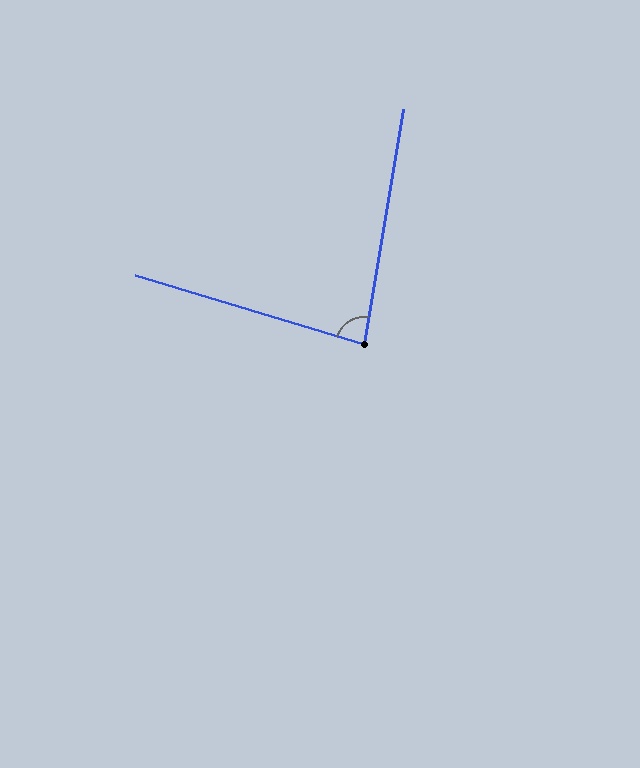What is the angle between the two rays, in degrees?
Approximately 83 degrees.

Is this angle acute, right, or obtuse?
It is acute.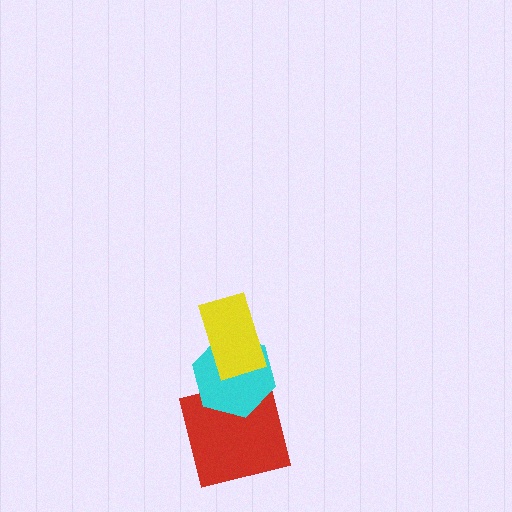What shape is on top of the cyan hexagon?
The yellow rectangle is on top of the cyan hexagon.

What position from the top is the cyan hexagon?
The cyan hexagon is 2nd from the top.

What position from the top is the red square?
The red square is 3rd from the top.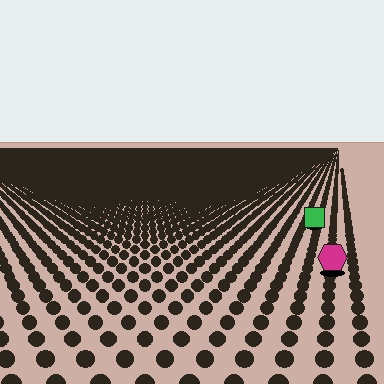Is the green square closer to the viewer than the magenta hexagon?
No. The magenta hexagon is closer — you can tell from the texture gradient: the ground texture is coarser near it.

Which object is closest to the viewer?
The magenta hexagon is closest. The texture marks near it are larger and more spread out.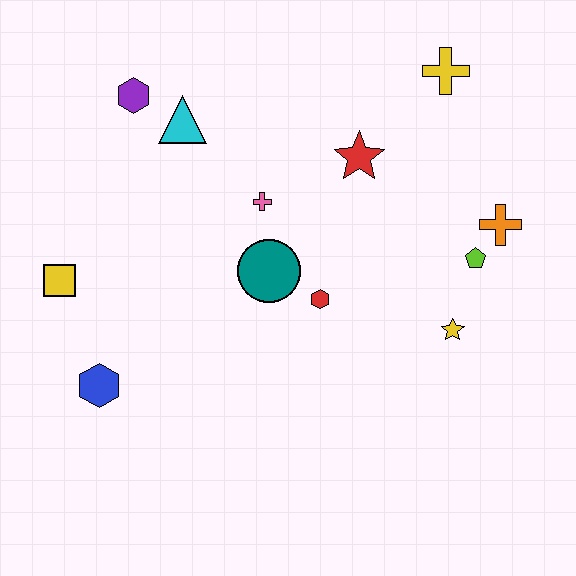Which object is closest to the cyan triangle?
The purple hexagon is closest to the cyan triangle.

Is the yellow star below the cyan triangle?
Yes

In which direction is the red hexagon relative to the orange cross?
The red hexagon is to the left of the orange cross.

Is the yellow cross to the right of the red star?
Yes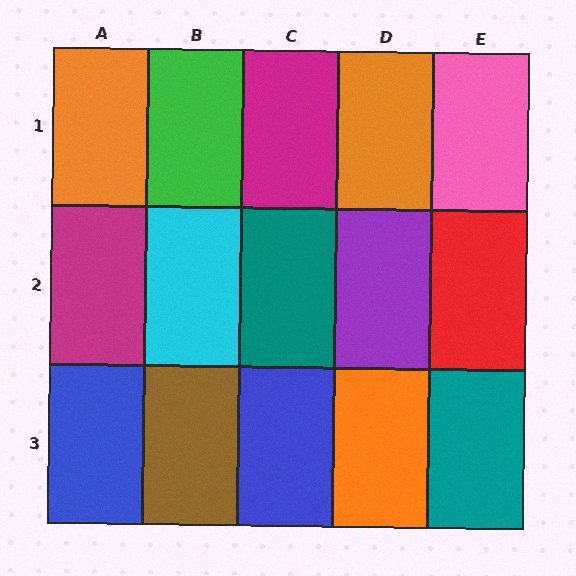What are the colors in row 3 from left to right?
Blue, brown, blue, orange, teal.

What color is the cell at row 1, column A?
Orange.